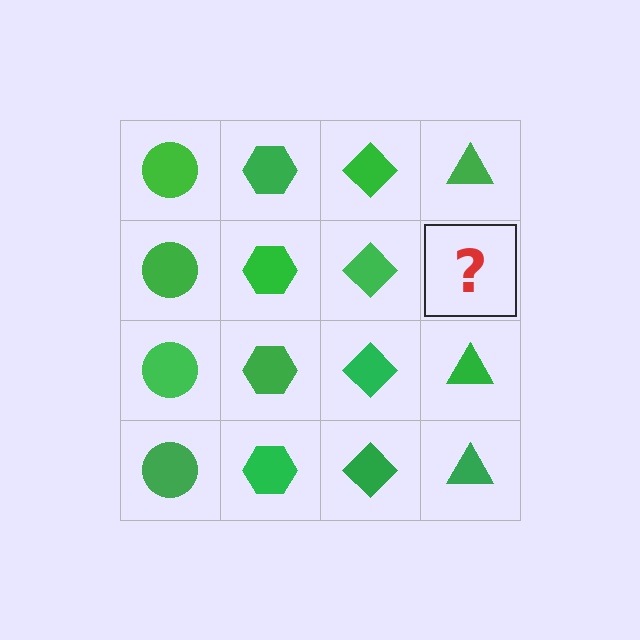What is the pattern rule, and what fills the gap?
The rule is that each column has a consistent shape. The gap should be filled with a green triangle.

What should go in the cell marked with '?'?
The missing cell should contain a green triangle.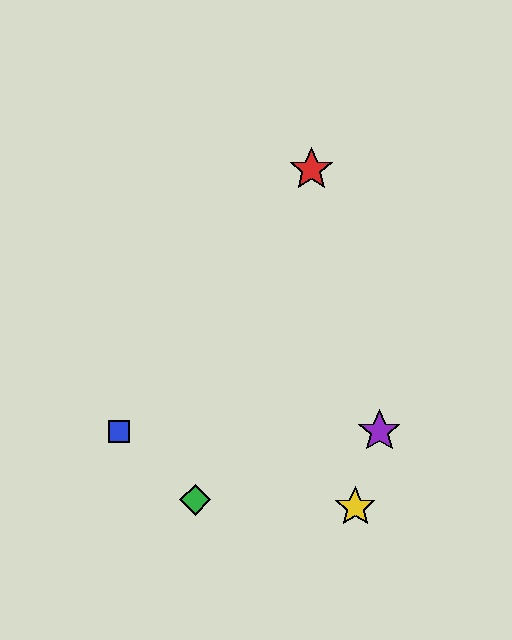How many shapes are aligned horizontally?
2 shapes (the blue square, the purple star) are aligned horizontally.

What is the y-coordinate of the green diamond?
The green diamond is at y≈500.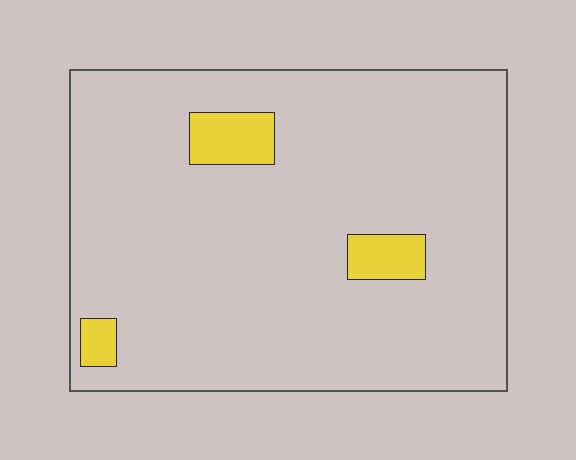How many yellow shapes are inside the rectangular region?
3.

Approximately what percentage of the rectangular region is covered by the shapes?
Approximately 5%.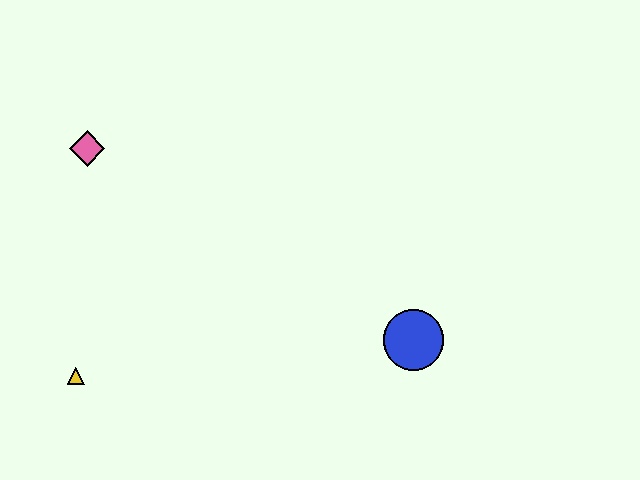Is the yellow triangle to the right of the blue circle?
No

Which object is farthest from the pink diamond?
The blue circle is farthest from the pink diamond.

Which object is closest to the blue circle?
The yellow triangle is closest to the blue circle.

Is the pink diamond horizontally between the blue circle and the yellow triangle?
Yes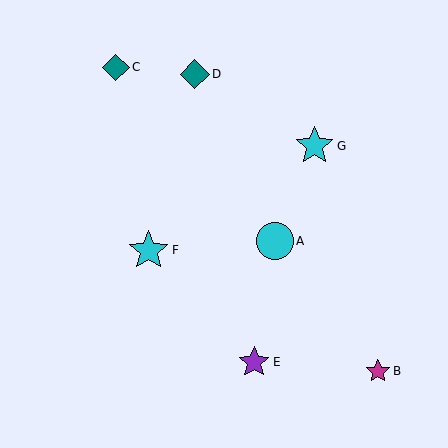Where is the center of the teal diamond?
The center of the teal diamond is at (195, 74).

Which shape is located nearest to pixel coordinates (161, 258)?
The cyan star (labeled F) at (149, 250) is nearest to that location.